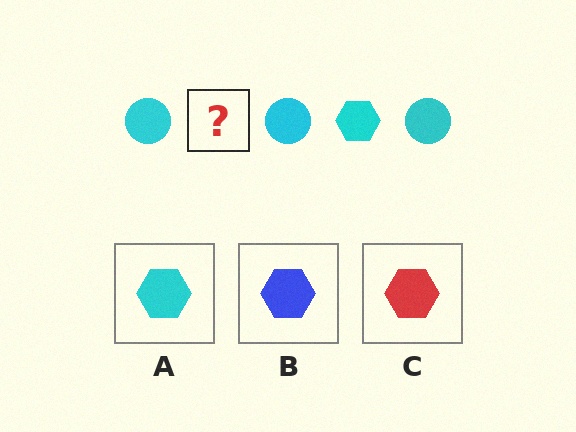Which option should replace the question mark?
Option A.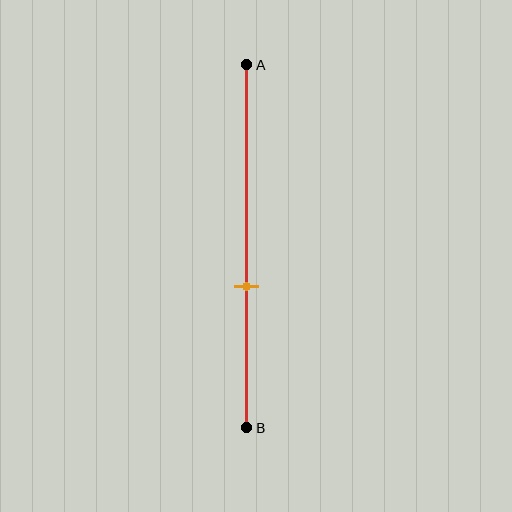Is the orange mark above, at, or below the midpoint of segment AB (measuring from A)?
The orange mark is below the midpoint of segment AB.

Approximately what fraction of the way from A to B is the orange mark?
The orange mark is approximately 60% of the way from A to B.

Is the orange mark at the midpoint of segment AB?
No, the mark is at about 60% from A, not at the 50% midpoint.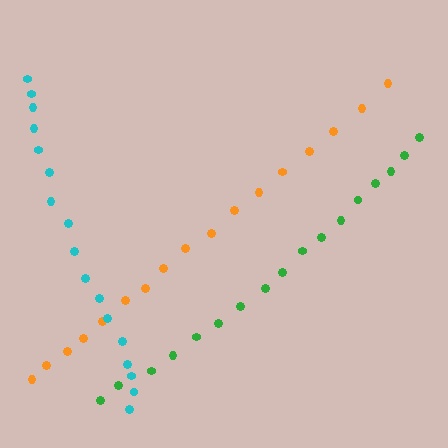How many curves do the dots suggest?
There are 3 distinct paths.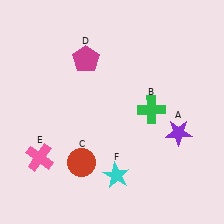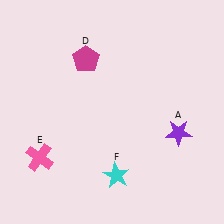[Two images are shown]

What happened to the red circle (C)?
The red circle (C) was removed in Image 2. It was in the bottom-left area of Image 1.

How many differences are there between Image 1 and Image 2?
There are 2 differences between the two images.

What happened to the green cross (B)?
The green cross (B) was removed in Image 2. It was in the top-right area of Image 1.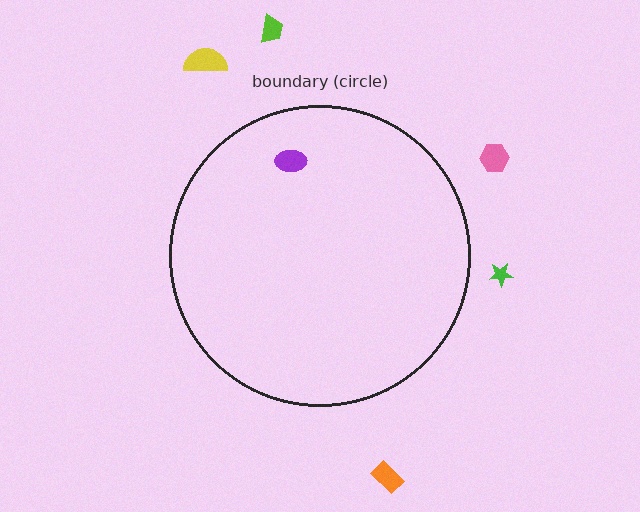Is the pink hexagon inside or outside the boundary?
Outside.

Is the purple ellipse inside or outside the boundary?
Inside.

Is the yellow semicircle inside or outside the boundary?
Outside.